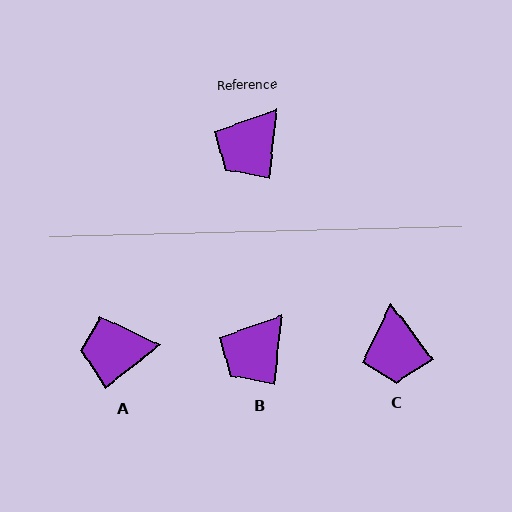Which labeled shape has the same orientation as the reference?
B.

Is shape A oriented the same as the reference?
No, it is off by about 45 degrees.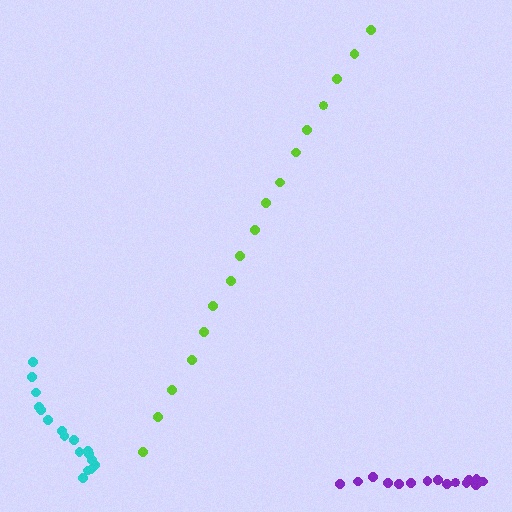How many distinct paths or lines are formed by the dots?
There are 3 distinct paths.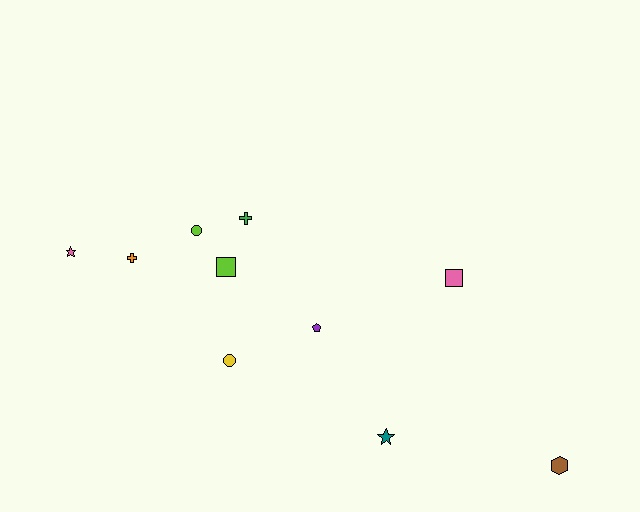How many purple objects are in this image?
There is 1 purple object.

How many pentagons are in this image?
There is 1 pentagon.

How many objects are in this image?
There are 10 objects.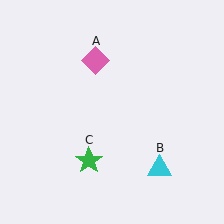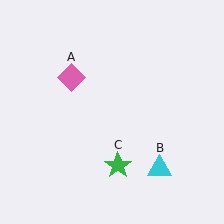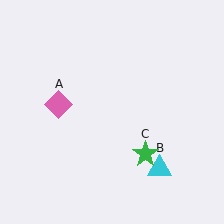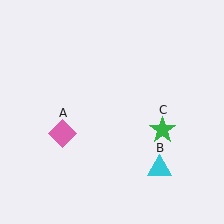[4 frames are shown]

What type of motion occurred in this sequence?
The pink diamond (object A), green star (object C) rotated counterclockwise around the center of the scene.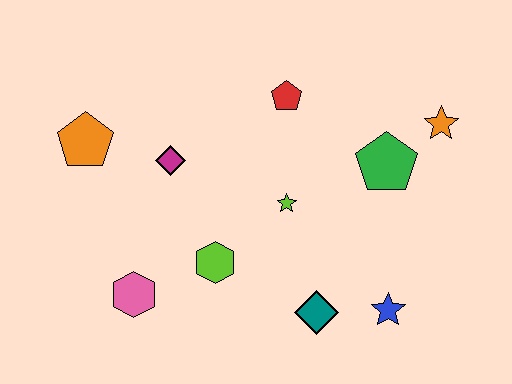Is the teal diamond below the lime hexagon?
Yes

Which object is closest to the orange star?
The green pentagon is closest to the orange star.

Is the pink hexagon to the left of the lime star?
Yes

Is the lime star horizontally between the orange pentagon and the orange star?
Yes